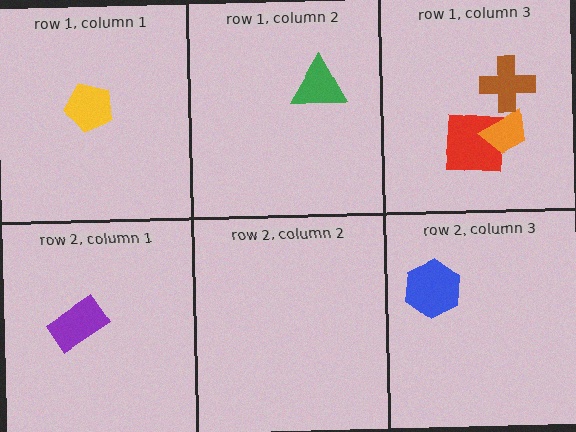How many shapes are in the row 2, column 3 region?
1.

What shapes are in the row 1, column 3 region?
The red square, the orange trapezoid, the brown cross.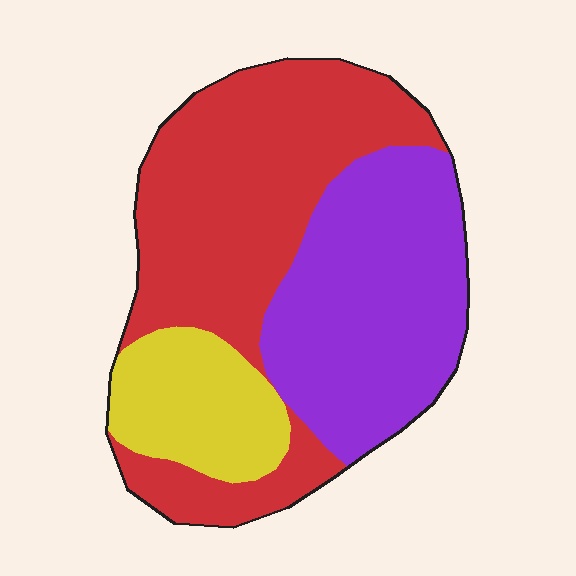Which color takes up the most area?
Red, at roughly 50%.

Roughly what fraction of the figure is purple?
Purple covers around 35% of the figure.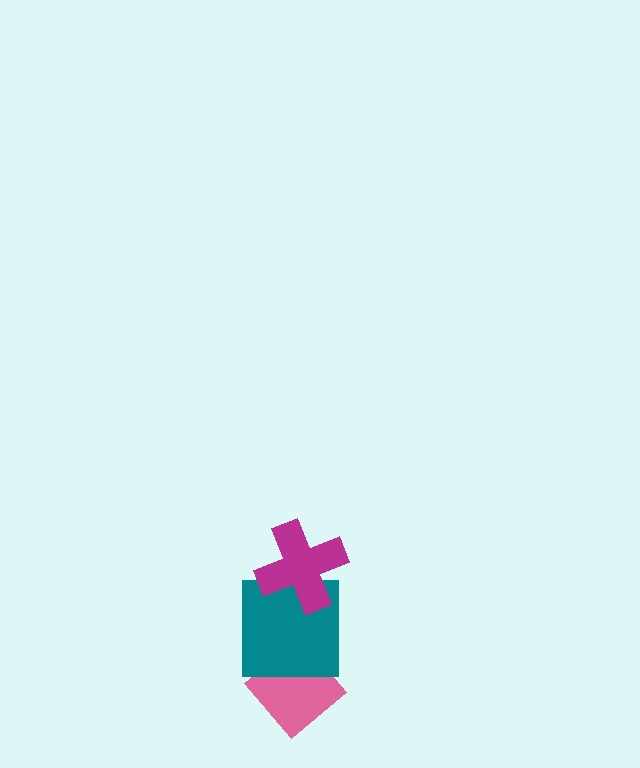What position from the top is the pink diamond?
The pink diamond is 3rd from the top.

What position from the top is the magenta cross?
The magenta cross is 1st from the top.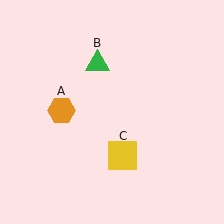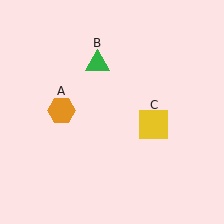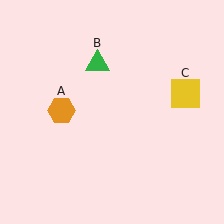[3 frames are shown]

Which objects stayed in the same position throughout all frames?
Orange hexagon (object A) and green triangle (object B) remained stationary.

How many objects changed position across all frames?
1 object changed position: yellow square (object C).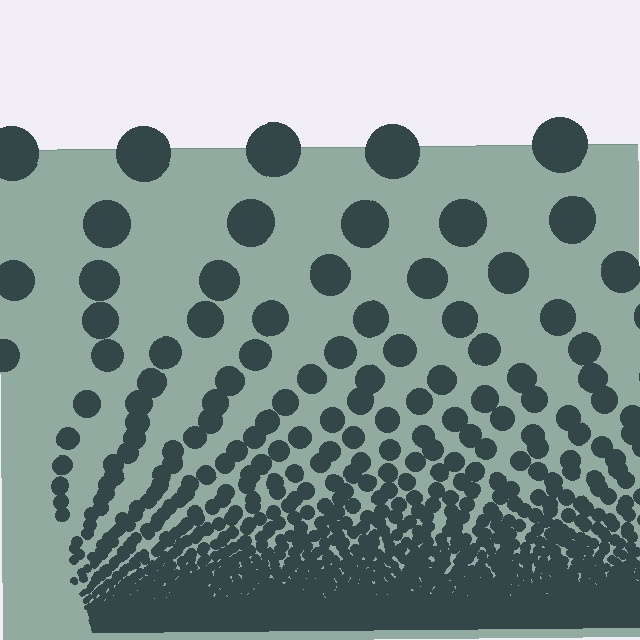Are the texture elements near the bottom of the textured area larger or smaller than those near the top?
Smaller. The gradient is inverted — elements near the bottom are smaller and denser.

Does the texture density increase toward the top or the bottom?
Density increases toward the bottom.